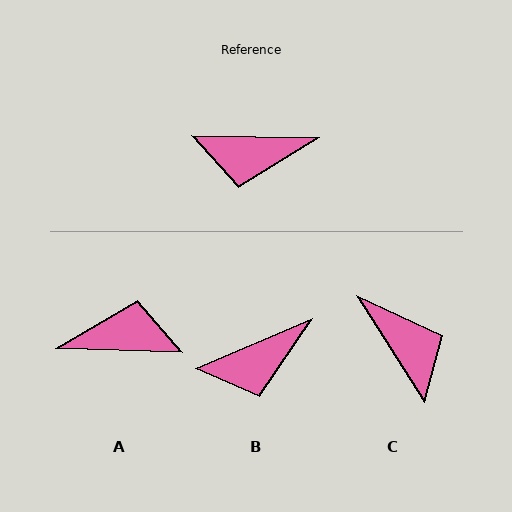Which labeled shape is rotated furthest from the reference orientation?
A, about 179 degrees away.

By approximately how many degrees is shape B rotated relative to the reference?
Approximately 24 degrees counter-clockwise.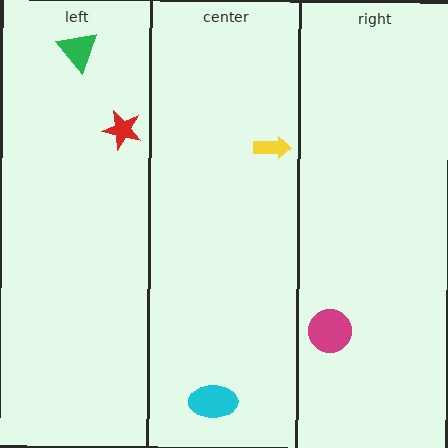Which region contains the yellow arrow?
The center region.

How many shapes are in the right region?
1.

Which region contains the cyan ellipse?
The center region.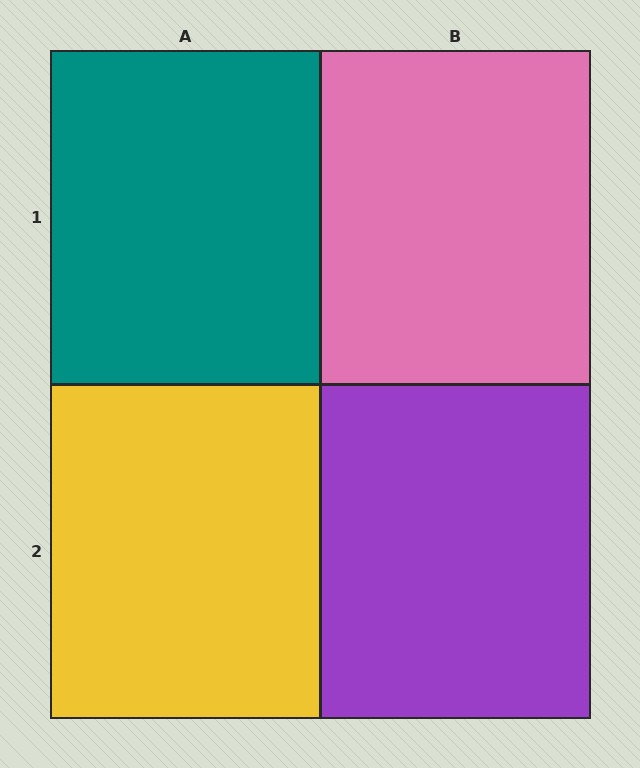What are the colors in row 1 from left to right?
Teal, pink.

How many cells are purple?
1 cell is purple.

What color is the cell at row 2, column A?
Yellow.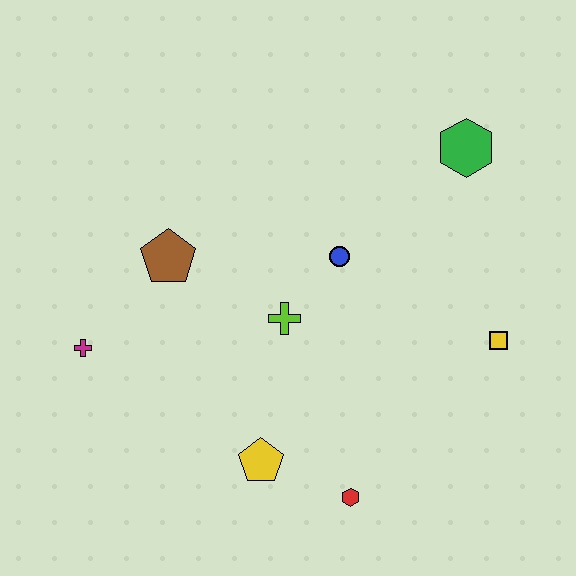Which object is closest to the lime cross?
The blue circle is closest to the lime cross.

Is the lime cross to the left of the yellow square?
Yes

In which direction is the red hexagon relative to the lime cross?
The red hexagon is below the lime cross.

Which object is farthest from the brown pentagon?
The yellow square is farthest from the brown pentagon.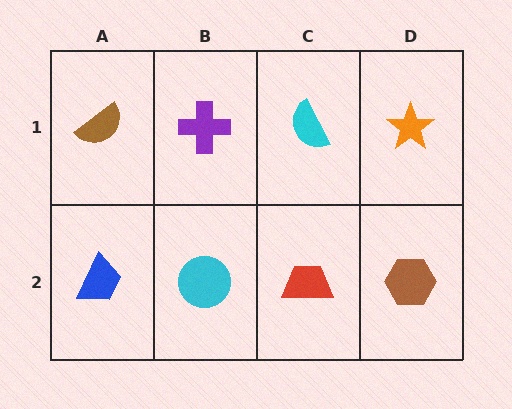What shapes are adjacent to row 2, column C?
A cyan semicircle (row 1, column C), a cyan circle (row 2, column B), a brown hexagon (row 2, column D).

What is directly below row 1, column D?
A brown hexagon.